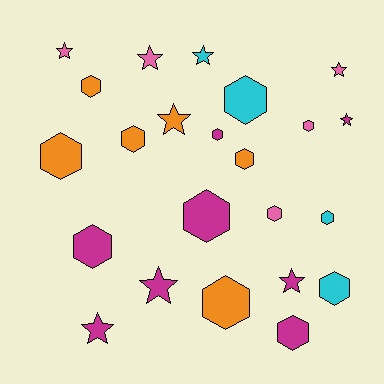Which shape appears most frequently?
Hexagon, with 14 objects.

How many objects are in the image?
There are 23 objects.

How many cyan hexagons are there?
There are 3 cyan hexagons.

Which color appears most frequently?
Magenta, with 8 objects.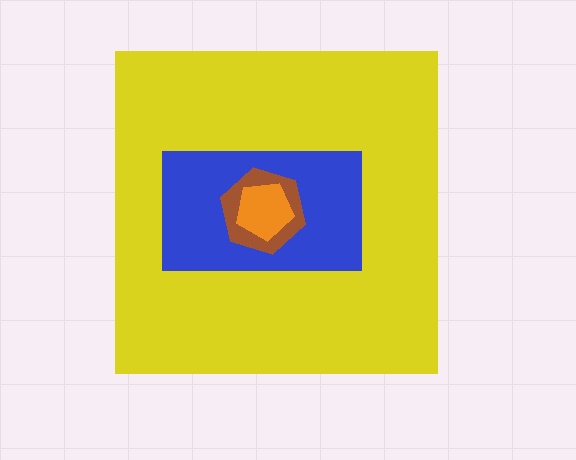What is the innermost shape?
The orange pentagon.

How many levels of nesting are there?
4.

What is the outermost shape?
The yellow square.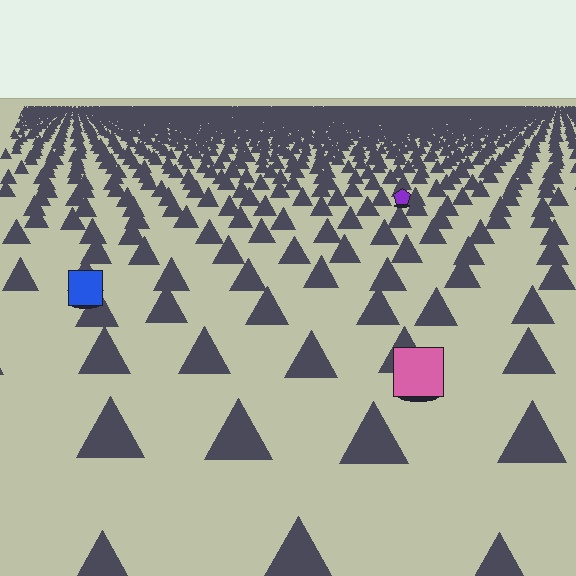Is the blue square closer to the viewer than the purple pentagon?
Yes. The blue square is closer — you can tell from the texture gradient: the ground texture is coarser near it.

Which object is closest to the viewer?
The pink square is closest. The texture marks near it are larger and more spread out.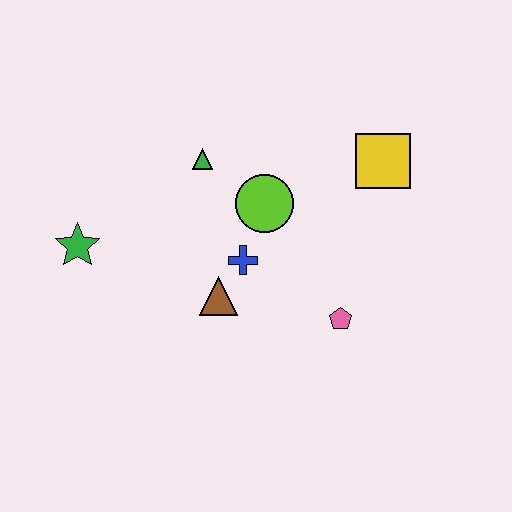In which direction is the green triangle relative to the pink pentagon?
The green triangle is above the pink pentagon.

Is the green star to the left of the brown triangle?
Yes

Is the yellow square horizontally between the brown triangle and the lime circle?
No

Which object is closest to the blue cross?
The brown triangle is closest to the blue cross.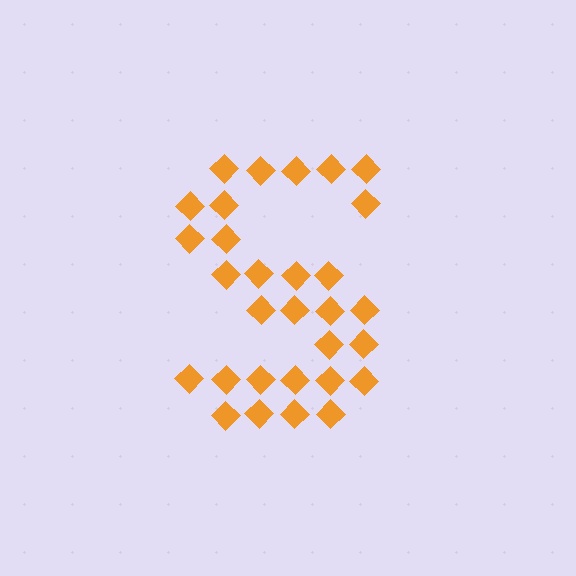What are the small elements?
The small elements are diamonds.